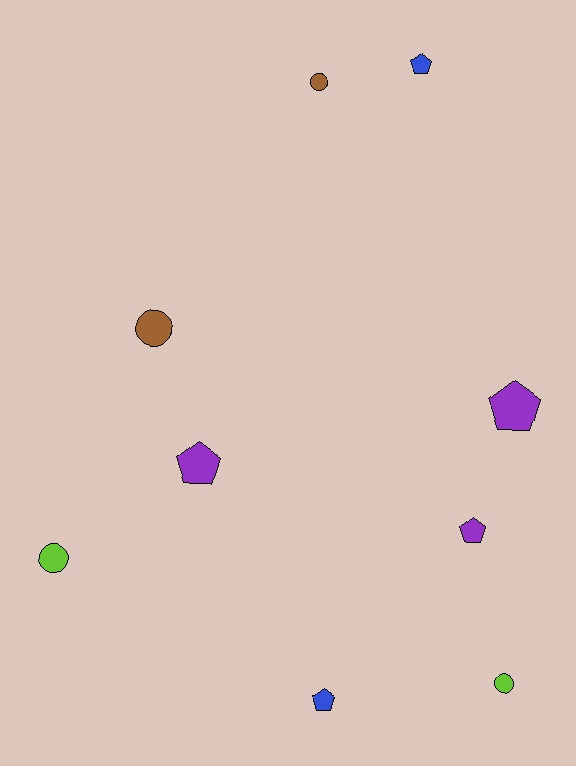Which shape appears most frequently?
Pentagon, with 5 objects.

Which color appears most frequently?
Purple, with 3 objects.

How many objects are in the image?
There are 9 objects.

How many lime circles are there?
There are 2 lime circles.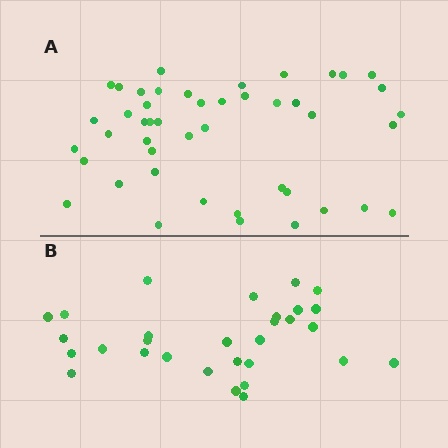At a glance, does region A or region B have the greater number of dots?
Region A (the top region) has more dots.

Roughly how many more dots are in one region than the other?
Region A has approximately 15 more dots than region B.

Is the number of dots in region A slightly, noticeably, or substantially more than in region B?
Region A has substantially more. The ratio is roughly 1.5 to 1.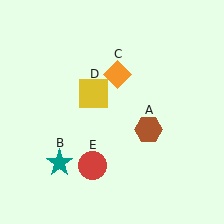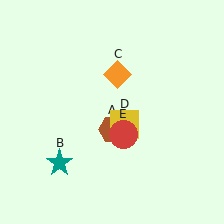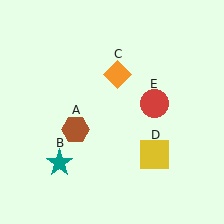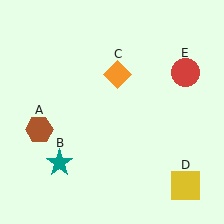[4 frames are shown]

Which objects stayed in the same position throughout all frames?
Teal star (object B) and orange diamond (object C) remained stationary.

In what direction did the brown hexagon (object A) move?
The brown hexagon (object A) moved left.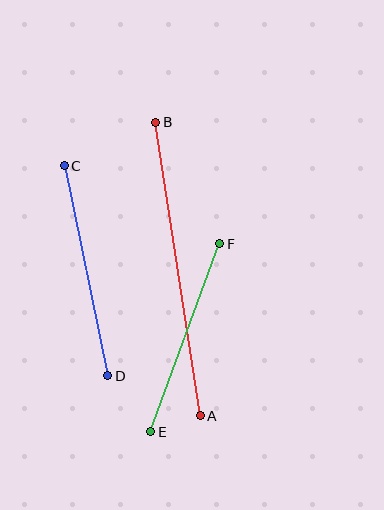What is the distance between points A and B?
The distance is approximately 297 pixels.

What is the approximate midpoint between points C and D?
The midpoint is at approximately (86, 271) pixels.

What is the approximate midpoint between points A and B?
The midpoint is at approximately (178, 269) pixels.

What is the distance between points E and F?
The distance is approximately 200 pixels.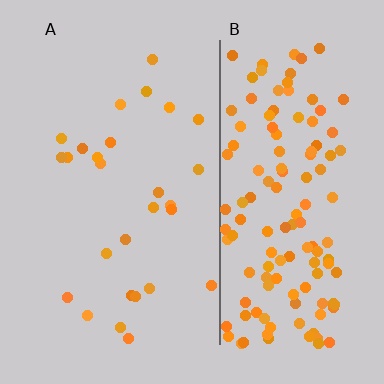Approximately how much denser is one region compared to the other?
Approximately 5.1× — region B over region A.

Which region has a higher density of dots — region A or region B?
B (the right).